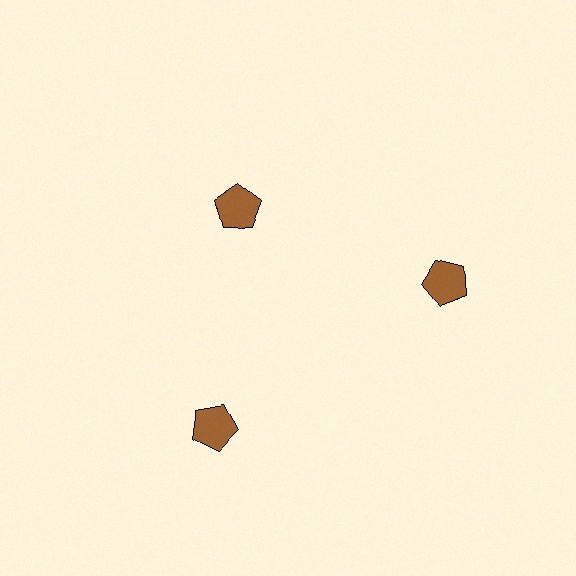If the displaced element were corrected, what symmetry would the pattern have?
It would have 3-fold rotational symmetry — the pattern would map onto itself every 120 degrees.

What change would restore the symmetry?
The symmetry would be restored by moving it outward, back onto the ring so that all 3 pentagons sit at equal angles and equal distance from the center.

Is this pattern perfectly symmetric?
No. The 3 brown pentagons are arranged in a ring, but one element near the 11 o'clock position is pulled inward toward the center, breaking the 3-fold rotational symmetry.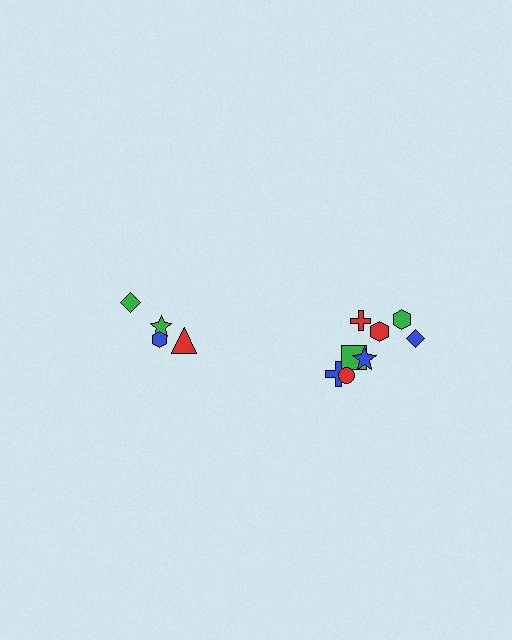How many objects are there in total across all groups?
There are 12 objects.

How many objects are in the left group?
There are 4 objects.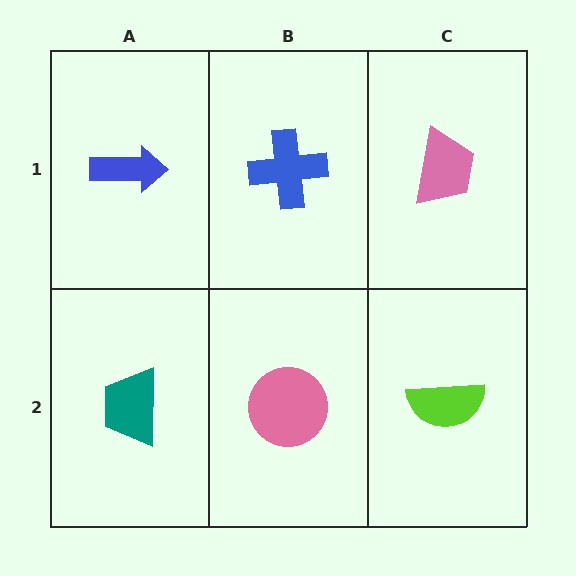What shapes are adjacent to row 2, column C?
A pink trapezoid (row 1, column C), a pink circle (row 2, column B).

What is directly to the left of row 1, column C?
A blue cross.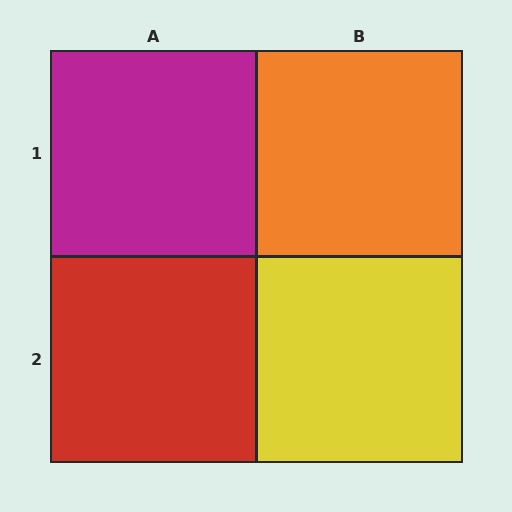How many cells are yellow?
1 cell is yellow.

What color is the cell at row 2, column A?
Red.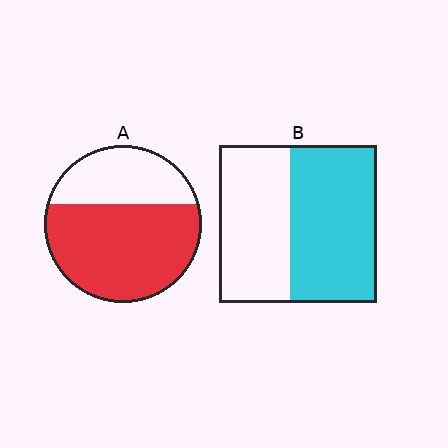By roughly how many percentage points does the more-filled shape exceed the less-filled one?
By roughly 10 percentage points (A over B).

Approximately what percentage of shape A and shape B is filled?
A is approximately 65% and B is approximately 55%.